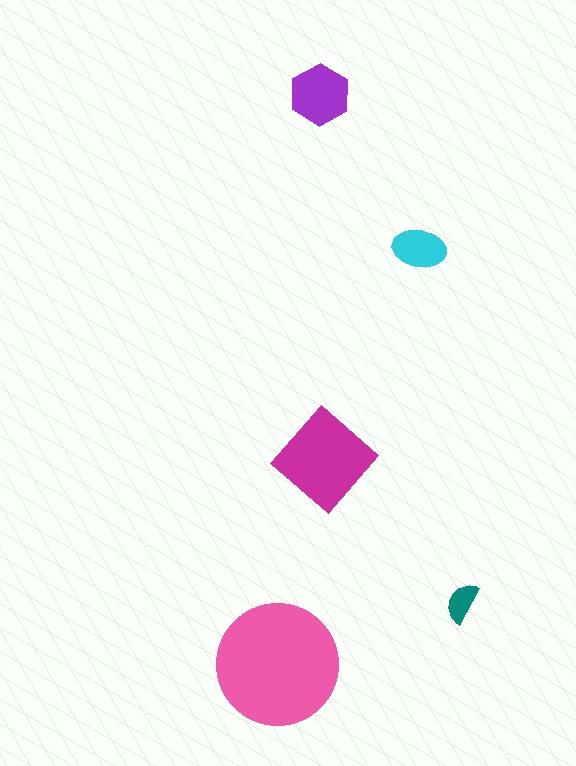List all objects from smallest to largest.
The teal semicircle, the cyan ellipse, the purple hexagon, the magenta diamond, the pink circle.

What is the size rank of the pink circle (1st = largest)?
1st.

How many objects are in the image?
There are 5 objects in the image.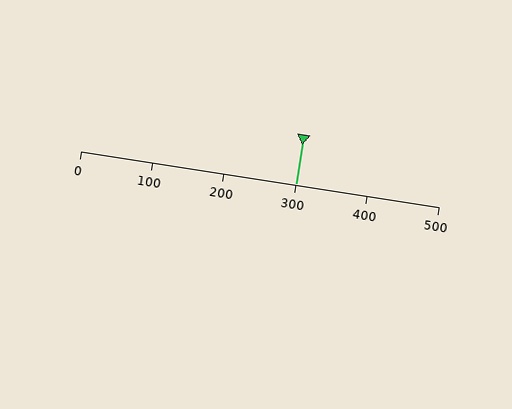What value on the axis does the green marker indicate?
The marker indicates approximately 300.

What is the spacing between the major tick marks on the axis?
The major ticks are spaced 100 apart.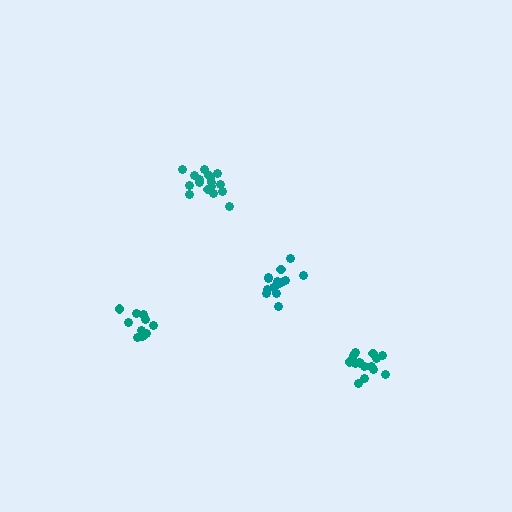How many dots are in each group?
Group 1: 15 dots, Group 2: 15 dots, Group 3: 17 dots, Group 4: 11 dots (58 total).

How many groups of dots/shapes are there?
There are 4 groups.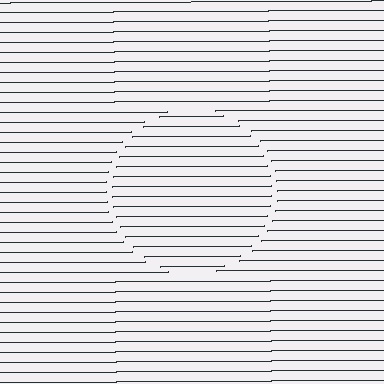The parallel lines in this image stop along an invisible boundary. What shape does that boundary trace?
An illusory circle. The interior of the shape contains the same grating, shifted by half a period — the contour is defined by the phase discontinuity where line-ends from the inner and outer gratings abut.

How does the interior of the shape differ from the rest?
The interior of the shape contains the same grating, shifted by half a period — the contour is defined by the phase discontinuity where line-ends from the inner and outer gratings abut.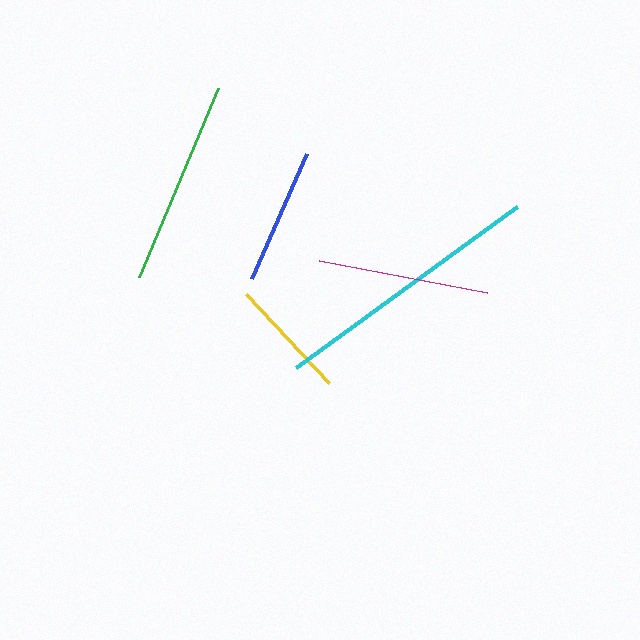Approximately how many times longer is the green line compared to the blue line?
The green line is approximately 1.5 times the length of the blue line.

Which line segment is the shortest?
The yellow line is the shortest at approximately 121 pixels.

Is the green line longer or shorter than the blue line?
The green line is longer than the blue line.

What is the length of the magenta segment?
The magenta segment is approximately 171 pixels long.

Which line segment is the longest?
The cyan line is the longest at approximately 273 pixels.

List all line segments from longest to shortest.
From longest to shortest: cyan, green, magenta, blue, yellow.